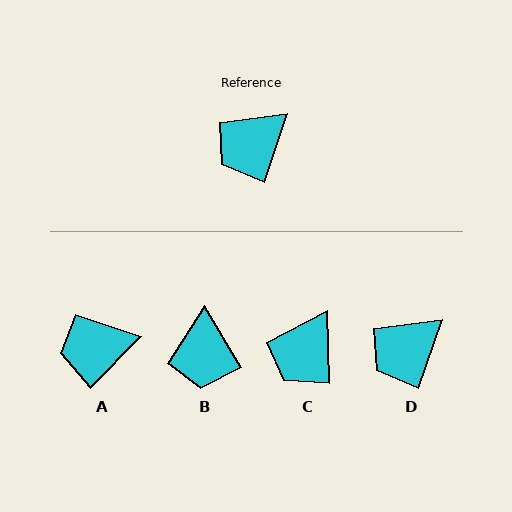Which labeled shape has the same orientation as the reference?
D.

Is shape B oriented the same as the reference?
No, it is off by about 49 degrees.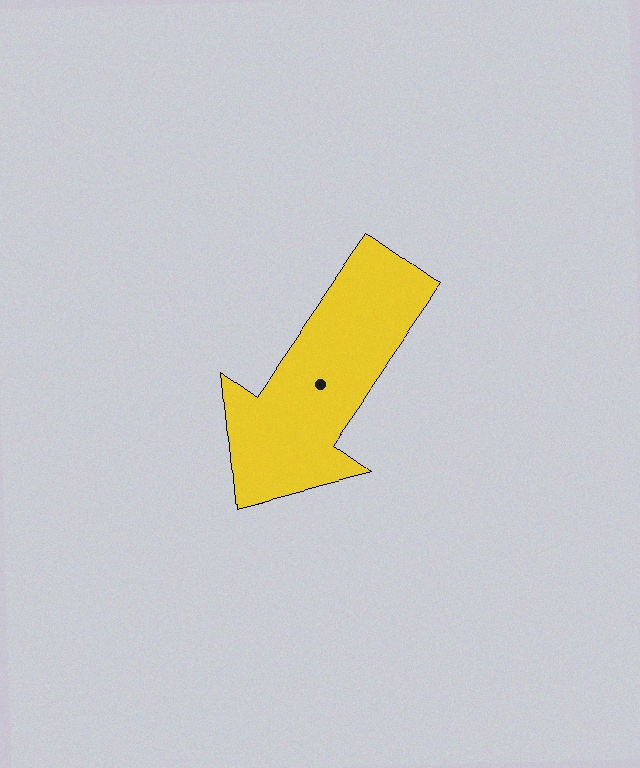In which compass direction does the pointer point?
Southwest.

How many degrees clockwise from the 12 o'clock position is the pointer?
Approximately 215 degrees.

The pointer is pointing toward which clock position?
Roughly 7 o'clock.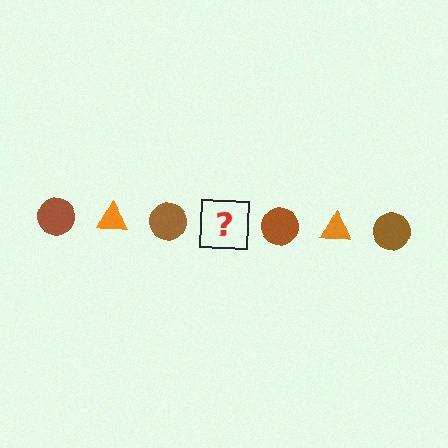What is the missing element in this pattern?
The missing element is an orange triangle.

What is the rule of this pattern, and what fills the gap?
The rule is that the pattern alternates between brown circle and orange triangle. The gap should be filled with an orange triangle.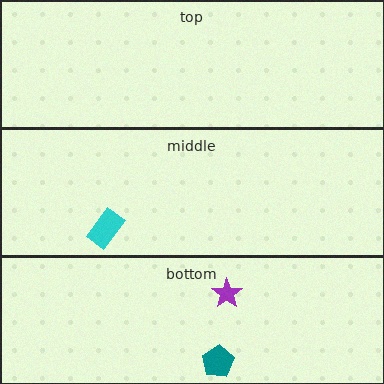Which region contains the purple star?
The bottom region.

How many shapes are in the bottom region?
2.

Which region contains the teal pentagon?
The bottom region.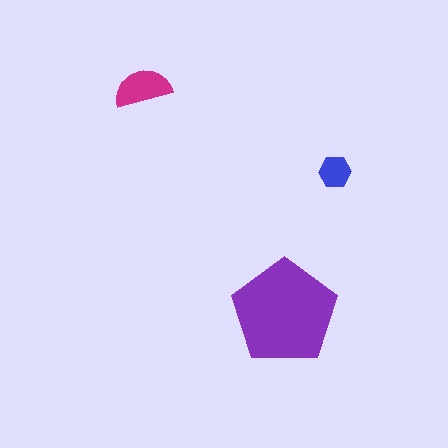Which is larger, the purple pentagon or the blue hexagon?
The purple pentagon.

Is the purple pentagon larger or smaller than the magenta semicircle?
Larger.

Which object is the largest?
The purple pentagon.